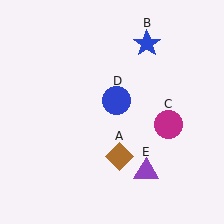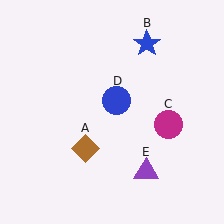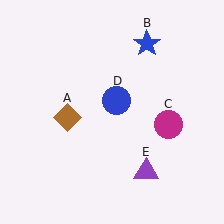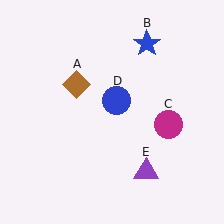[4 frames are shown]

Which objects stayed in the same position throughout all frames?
Blue star (object B) and magenta circle (object C) and blue circle (object D) and purple triangle (object E) remained stationary.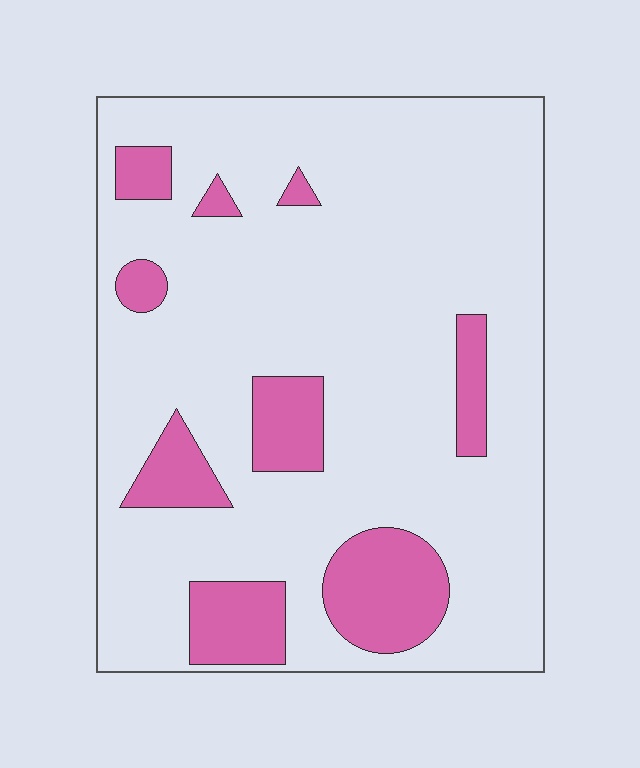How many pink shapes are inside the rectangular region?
9.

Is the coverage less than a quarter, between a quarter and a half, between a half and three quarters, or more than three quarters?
Less than a quarter.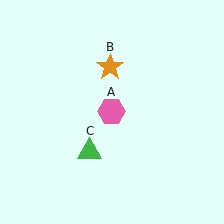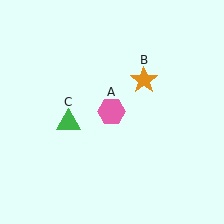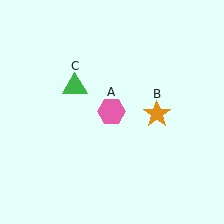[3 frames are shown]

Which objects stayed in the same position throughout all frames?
Pink hexagon (object A) remained stationary.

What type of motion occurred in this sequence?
The orange star (object B), green triangle (object C) rotated clockwise around the center of the scene.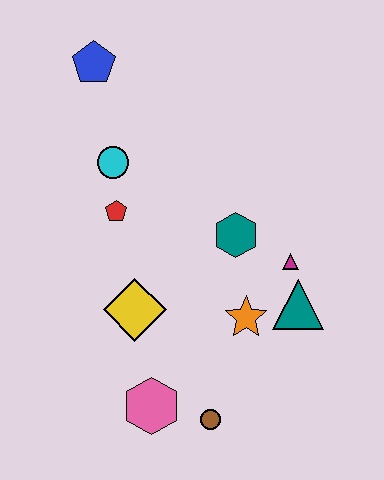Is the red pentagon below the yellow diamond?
No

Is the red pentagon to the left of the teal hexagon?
Yes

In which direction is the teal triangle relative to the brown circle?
The teal triangle is above the brown circle.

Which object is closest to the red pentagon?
The cyan circle is closest to the red pentagon.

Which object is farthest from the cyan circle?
The brown circle is farthest from the cyan circle.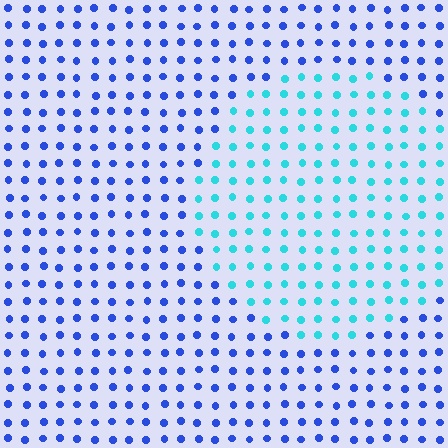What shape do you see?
I see a circle.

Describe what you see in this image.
The image is filled with small blue elements in a uniform arrangement. A circle-shaped region is visible where the elements are tinted to a slightly different hue, forming a subtle color boundary.